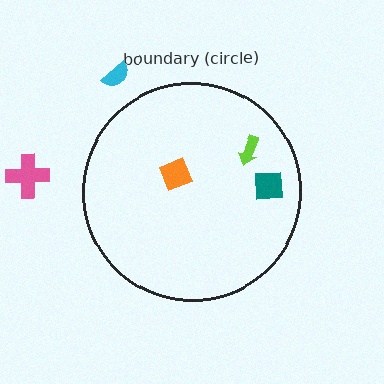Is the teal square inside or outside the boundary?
Inside.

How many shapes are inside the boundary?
3 inside, 2 outside.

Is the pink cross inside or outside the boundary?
Outside.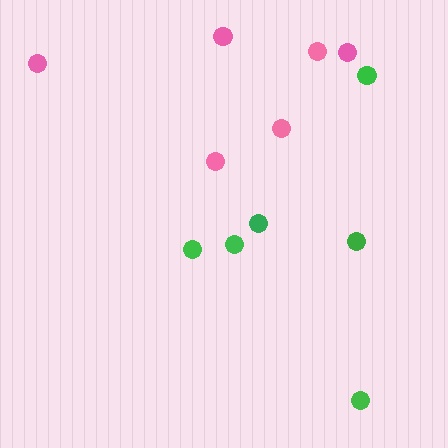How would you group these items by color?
There are 2 groups: one group of pink circles (6) and one group of green circles (6).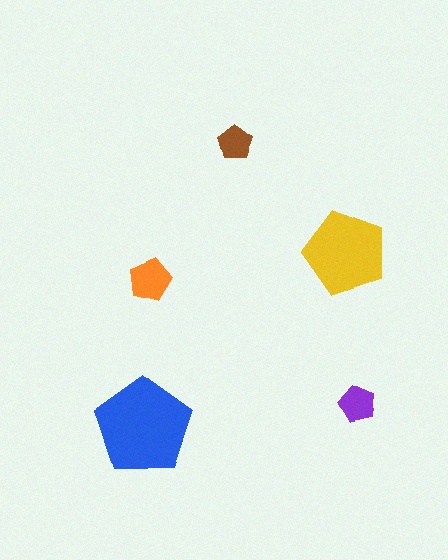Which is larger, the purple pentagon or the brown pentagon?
The purple one.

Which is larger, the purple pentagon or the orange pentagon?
The orange one.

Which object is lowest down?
The blue pentagon is bottommost.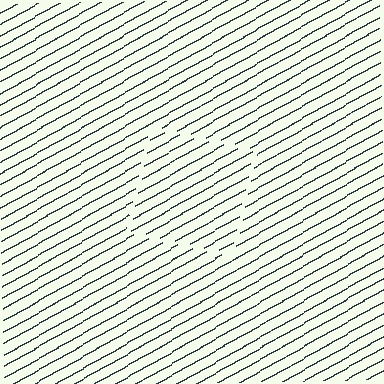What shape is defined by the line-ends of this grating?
An illusory square. The interior of the shape contains the same grating, shifted by half a period — the contour is defined by the phase discontinuity where line-ends from the inner and outer gratings abut.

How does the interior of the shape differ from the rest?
The interior of the shape contains the same grating, shifted by half a period — the contour is defined by the phase discontinuity where line-ends from the inner and outer gratings abut.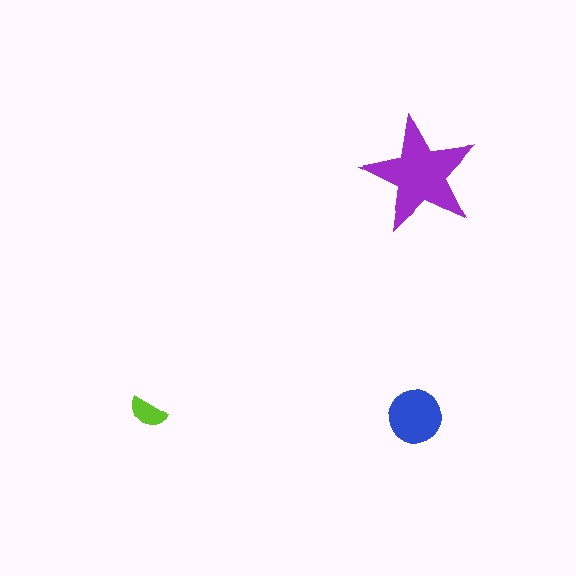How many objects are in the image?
There are 3 objects in the image.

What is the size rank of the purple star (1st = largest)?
1st.